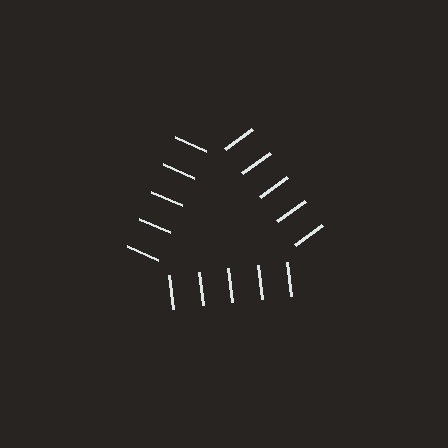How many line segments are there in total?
15 — 5 along each of the 3 edges.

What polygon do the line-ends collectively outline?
An illusory triangle — the line segments terminate on its edges but no continuous stroke is drawn.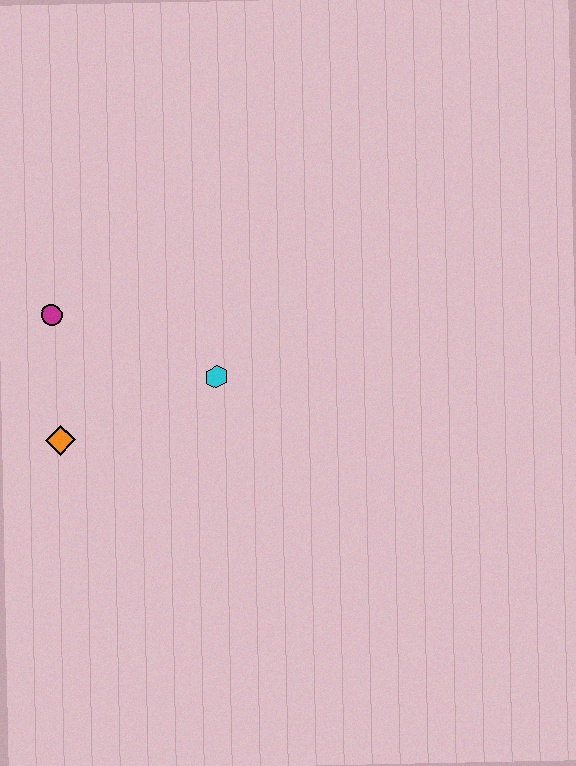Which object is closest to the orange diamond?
The magenta circle is closest to the orange diamond.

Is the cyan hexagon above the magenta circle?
No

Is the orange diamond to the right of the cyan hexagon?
No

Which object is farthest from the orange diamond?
The cyan hexagon is farthest from the orange diamond.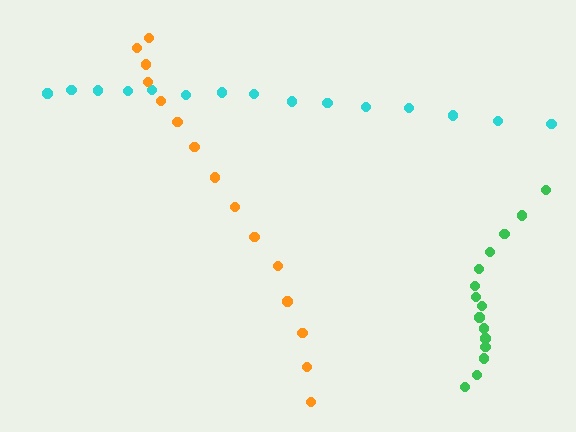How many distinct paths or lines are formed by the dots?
There are 3 distinct paths.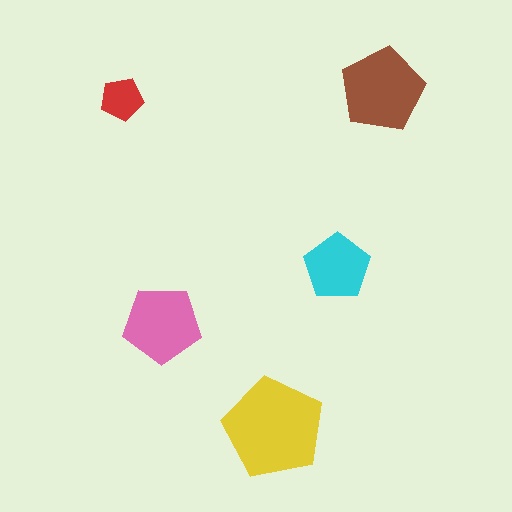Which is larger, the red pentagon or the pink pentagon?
The pink one.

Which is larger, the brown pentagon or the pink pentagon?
The brown one.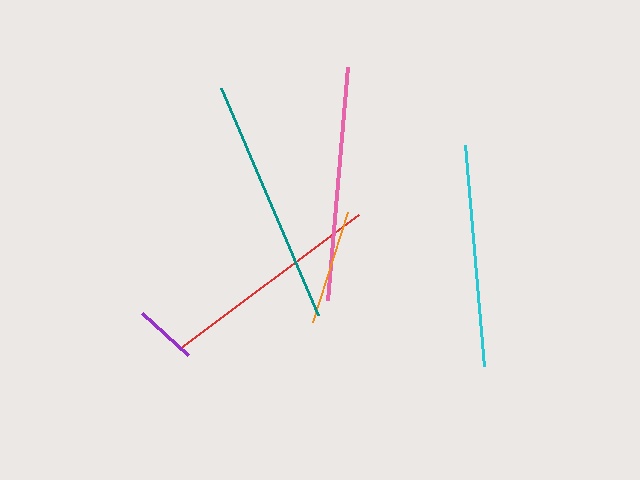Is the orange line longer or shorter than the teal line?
The teal line is longer than the orange line.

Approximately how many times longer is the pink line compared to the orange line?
The pink line is approximately 2.0 times the length of the orange line.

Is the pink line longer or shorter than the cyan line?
The pink line is longer than the cyan line.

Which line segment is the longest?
The teal line is the longest at approximately 247 pixels.